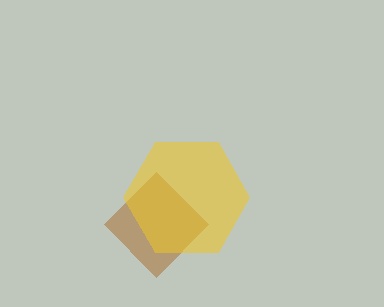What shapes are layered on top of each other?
The layered shapes are: a brown diamond, a yellow hexagon.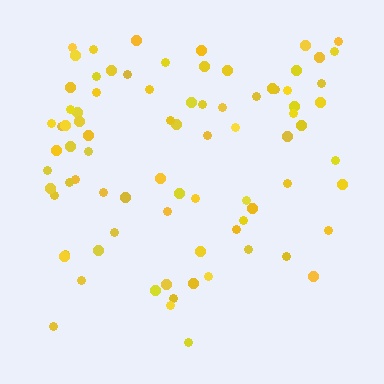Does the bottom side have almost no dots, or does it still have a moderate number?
Still a moderate number, just noticeably fewer than the top.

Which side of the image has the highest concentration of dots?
The top.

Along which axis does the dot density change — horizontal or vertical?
Vertical.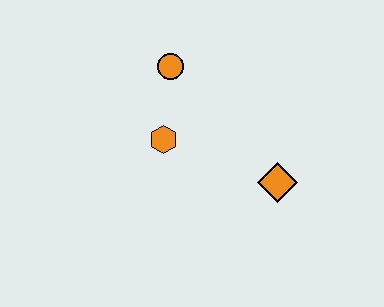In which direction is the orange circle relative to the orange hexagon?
The orange circle is above the orange hexagon.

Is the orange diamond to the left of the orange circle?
No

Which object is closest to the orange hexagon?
The orange circle is closest to the orange hexagon.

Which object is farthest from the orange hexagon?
The orange diamond is farthest from the orange hexagon.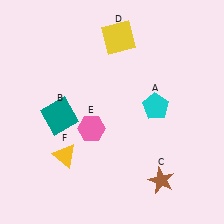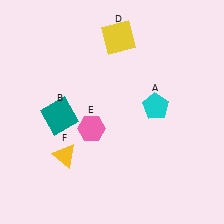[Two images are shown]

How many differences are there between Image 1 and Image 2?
There is 1 difference between the two images.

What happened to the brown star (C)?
The brown star (C) was removed in Image 2. It was in the bottom-right area of Image 1.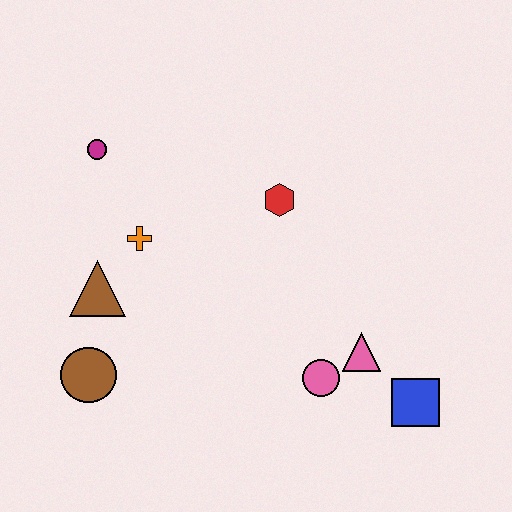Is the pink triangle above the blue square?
Yes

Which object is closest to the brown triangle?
The orange cross is closest to the brown triangle.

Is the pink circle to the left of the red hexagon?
No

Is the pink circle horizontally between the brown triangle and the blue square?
Yes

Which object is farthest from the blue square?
The magenta circle is farthest from the blue square.